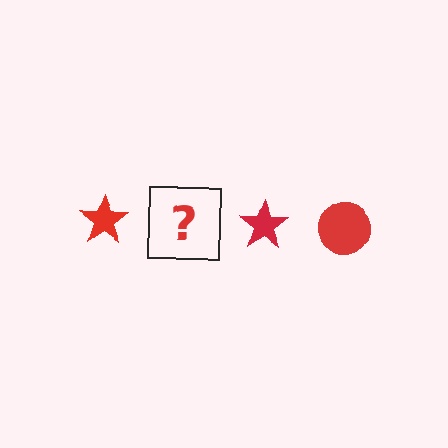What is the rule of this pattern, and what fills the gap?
The rule is that the pattern cycles through star, circle shapes in red. The gap should be filled with a red circle.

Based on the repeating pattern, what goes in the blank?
The blank should be a red circle.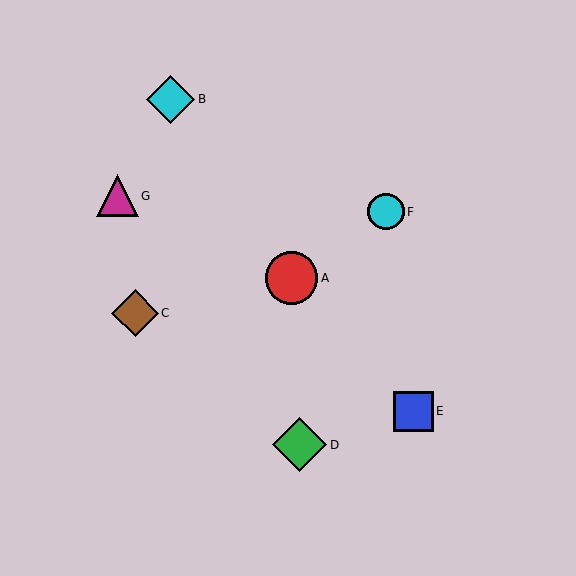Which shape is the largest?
The green diamond (labeled D) is the largest.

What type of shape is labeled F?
Shape F is a cyan circle.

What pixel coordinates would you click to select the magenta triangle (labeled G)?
Click at (117, 196) to select the magenta triangle G.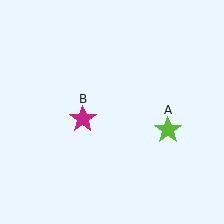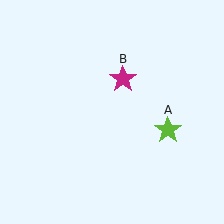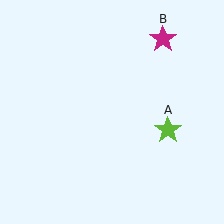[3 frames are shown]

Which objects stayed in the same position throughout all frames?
Lime star (object A) remained stationary.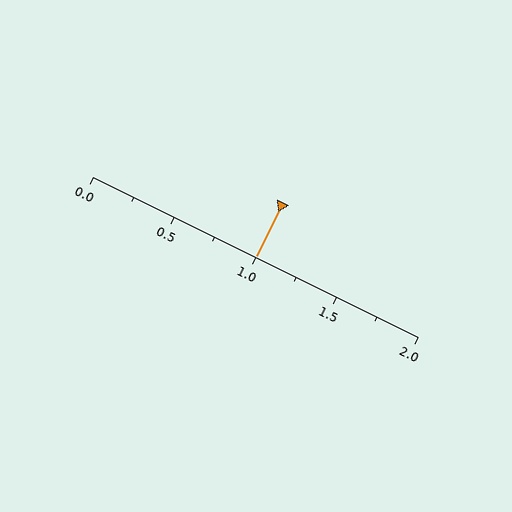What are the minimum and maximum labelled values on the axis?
The axis runs from 0.0 to 2.0.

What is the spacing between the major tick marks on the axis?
The major ticks are spaced 0.5 apart.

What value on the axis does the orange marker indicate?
The marker indicates approximately 1.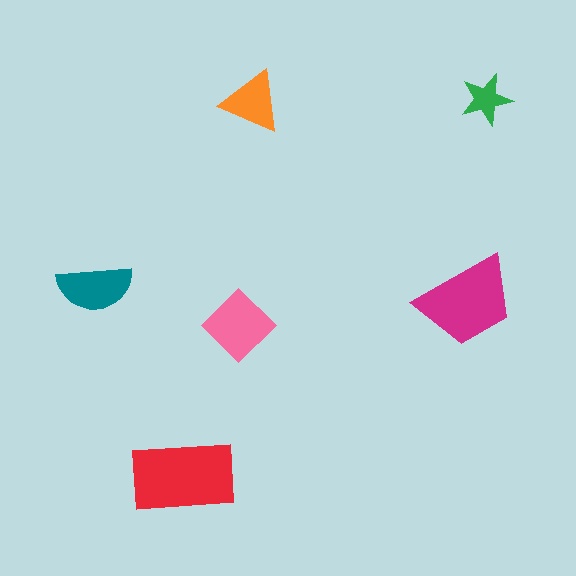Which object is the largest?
The red rectangle.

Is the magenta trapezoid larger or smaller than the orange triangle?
Larger.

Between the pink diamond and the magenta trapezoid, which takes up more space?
The magenta trapezoid.